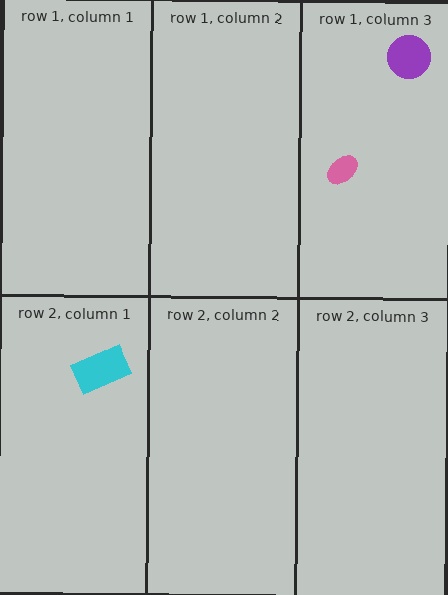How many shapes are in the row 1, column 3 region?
2.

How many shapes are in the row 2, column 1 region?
1.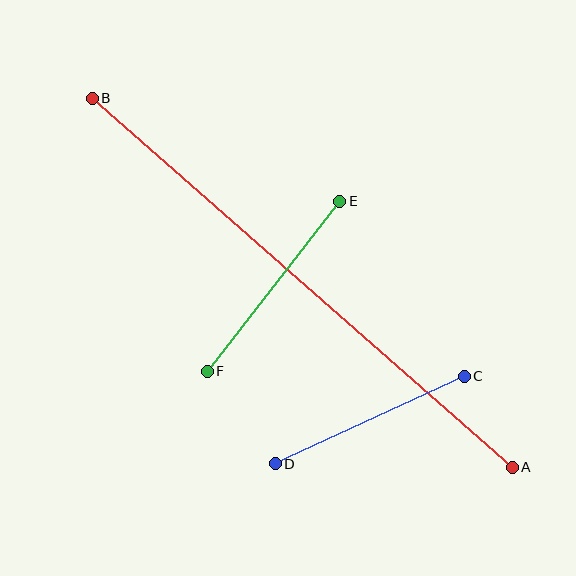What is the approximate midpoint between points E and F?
The midpoint is at approximately (274, 286) pixels.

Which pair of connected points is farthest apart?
Points A and B are farthest apart.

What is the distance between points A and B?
The distance is approximately 559 pixels.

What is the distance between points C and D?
The distance is approximately 208 pixels.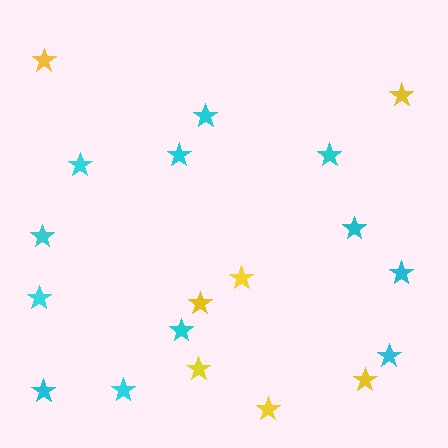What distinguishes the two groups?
There are 2 groups: one group of yellow stars (7) and one group of cyan stars (12).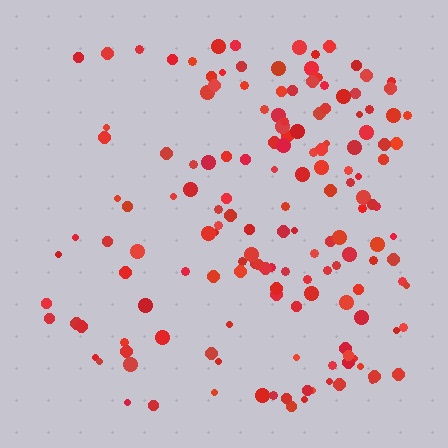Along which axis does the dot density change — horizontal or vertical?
Horizontal.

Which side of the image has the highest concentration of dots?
The right.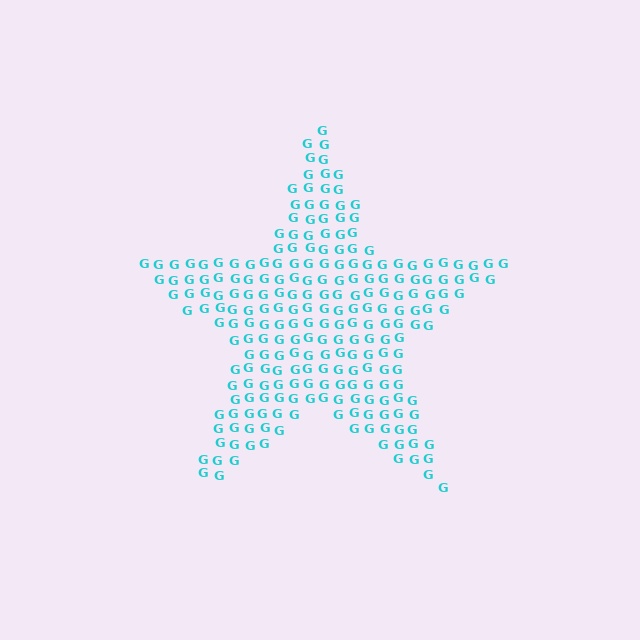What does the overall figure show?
The overall figure shows a star.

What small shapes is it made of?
It is made of small letter G's.